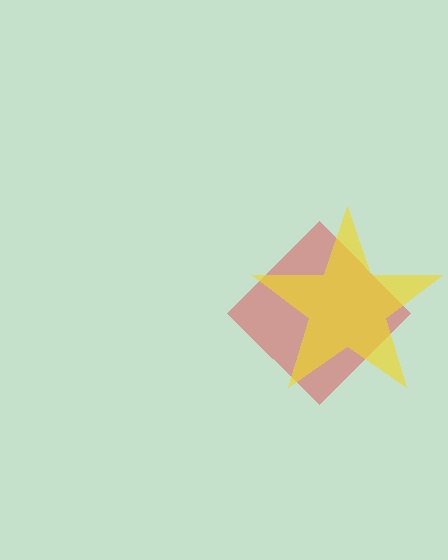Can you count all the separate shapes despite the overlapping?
Yes, there are 2 separate shapes.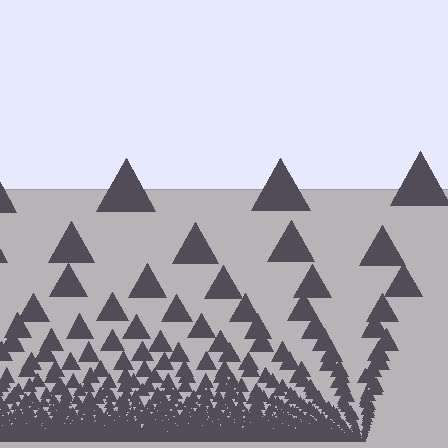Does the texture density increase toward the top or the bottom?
Density increases toward the bottom.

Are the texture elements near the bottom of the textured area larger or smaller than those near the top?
Smaller. The gradient is inverted — elements near the bottom are smaller and denser.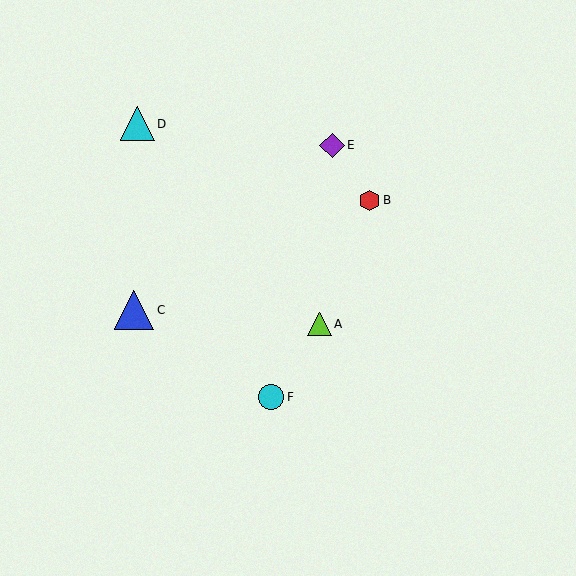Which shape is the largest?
The blue triangle (labeled C) is the largest.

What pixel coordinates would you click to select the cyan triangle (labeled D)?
Click at (137, 124) to select the cyan triangle D.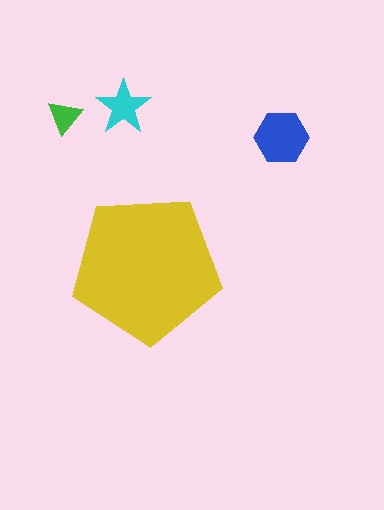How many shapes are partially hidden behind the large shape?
0 shapes are partially hidden.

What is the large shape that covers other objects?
A yellow pentagon.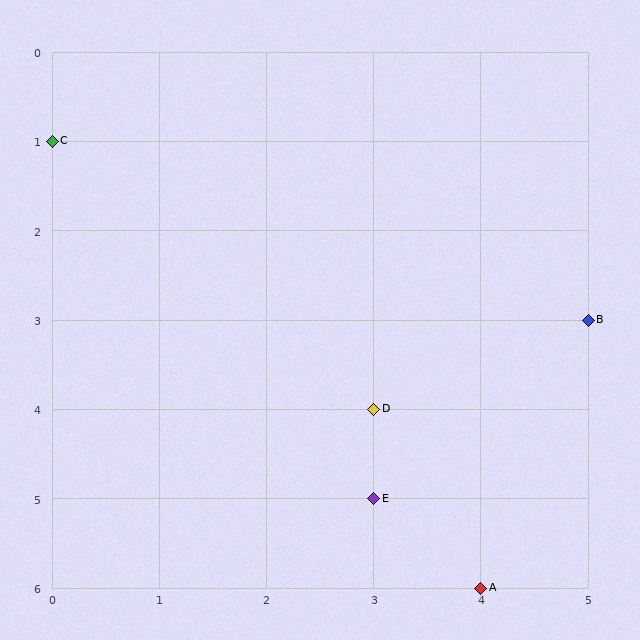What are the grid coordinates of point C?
Point C is at grid coordinates (0, 1).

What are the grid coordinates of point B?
Point B is at grid coordinates (5, 3).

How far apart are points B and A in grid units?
Points B and A are 1 column and 3 rows apart (about 3.2 grid units diagonally).